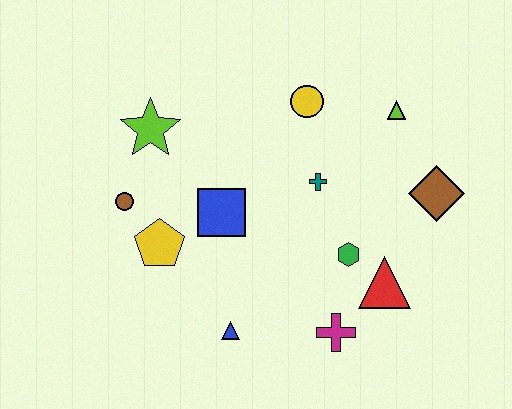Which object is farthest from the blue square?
The brown diamond is farthest from the blue square.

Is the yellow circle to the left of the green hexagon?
Yes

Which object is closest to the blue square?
The yellow pentagon is closest to the blue square.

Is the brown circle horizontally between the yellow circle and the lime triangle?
No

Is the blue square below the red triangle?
No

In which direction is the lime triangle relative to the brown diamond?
The lime triangle is above the brown diamond.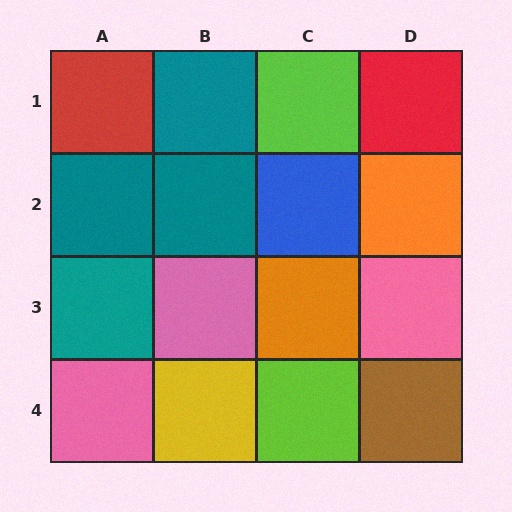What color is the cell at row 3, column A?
Teal.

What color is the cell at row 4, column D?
Brown.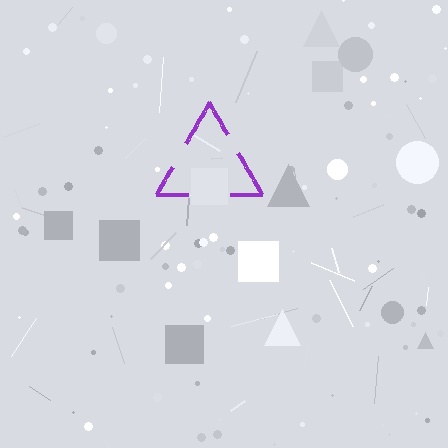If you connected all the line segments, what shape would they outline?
They would outline a triangle.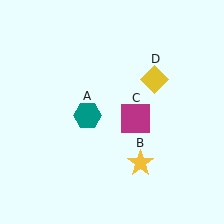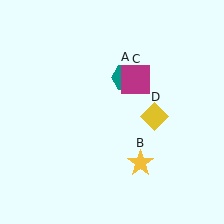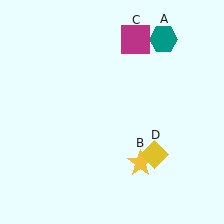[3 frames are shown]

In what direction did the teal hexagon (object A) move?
The teal hexagon (object A) moved up and to the right.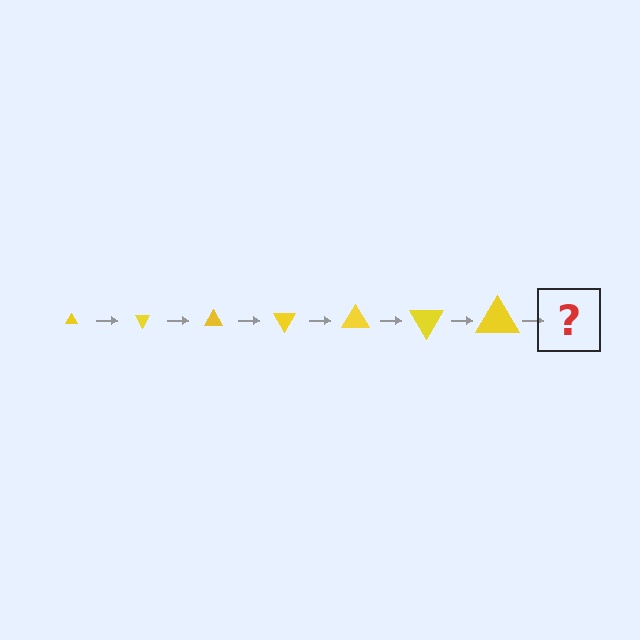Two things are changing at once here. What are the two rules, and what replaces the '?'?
The two rules are that the triangle grows larger each step and it rotates 60 degrees each step. The '?' should be a triangle, larger than the previous one and rotated 420 degrees from the start.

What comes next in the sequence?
The next element should be a triangle, larger than the previous one and rotated 420 degrees from the start.